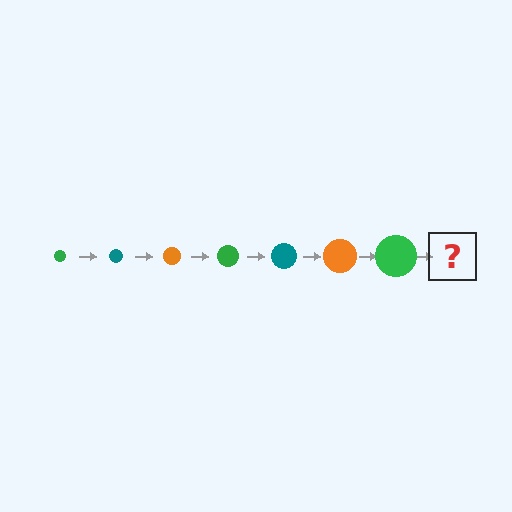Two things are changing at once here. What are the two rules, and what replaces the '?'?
The two rules are that the circle grows larger each step and the color cycles through green, teal, and orange. The '?' should be a teal circle, larger than the previous one.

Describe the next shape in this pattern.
It should be a teal circle, larger than the previous one.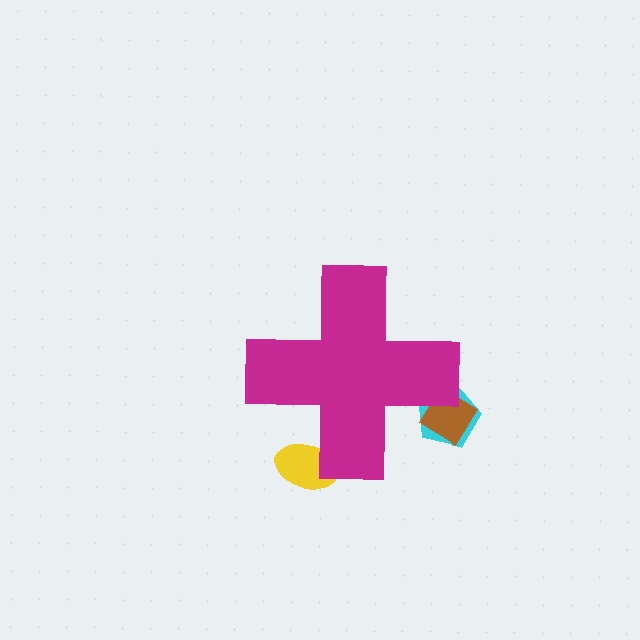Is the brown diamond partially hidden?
Yes, the brown diamond is partially hidden behind the magenta cross.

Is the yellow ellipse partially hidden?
Yes, the yellow ellipse is partially hidden behind the magenta cross.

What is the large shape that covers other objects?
A magenta cross.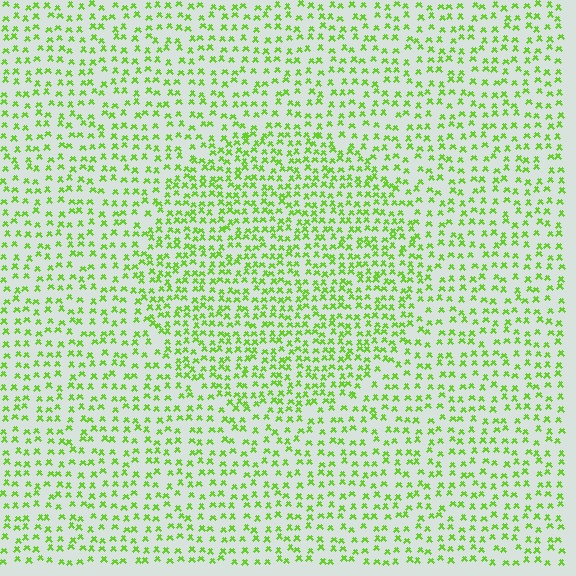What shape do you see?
I see a circle.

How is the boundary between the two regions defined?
The boundary is defined by a change in element density (approximately 1.6x ratio). All elements are the same color, size, and shape.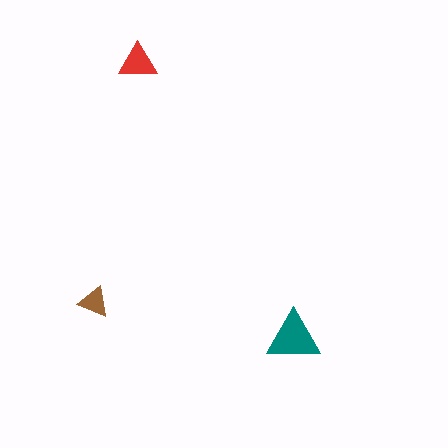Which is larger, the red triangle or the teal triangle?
The teal one.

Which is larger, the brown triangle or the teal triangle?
The teal one.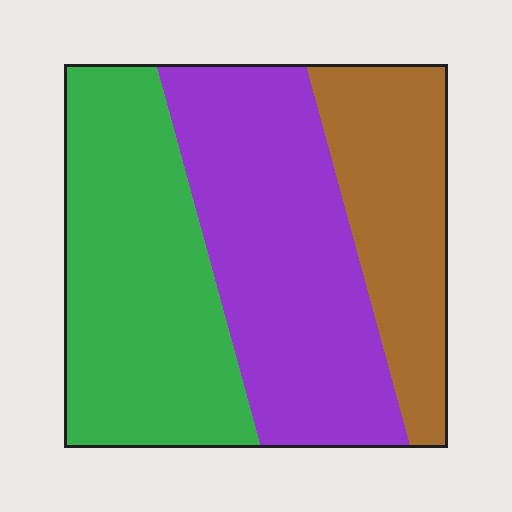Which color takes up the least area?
Brown, at roughly 25%.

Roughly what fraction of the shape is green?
Green takes up about three eighths (3/8) of the shape.